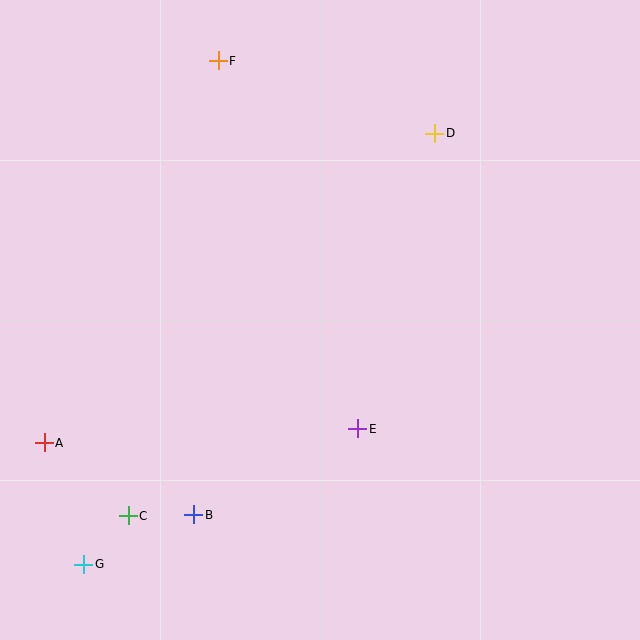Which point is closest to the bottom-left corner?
Point G is closest to the bottom-left corner.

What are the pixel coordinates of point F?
Point F is at (218, 61).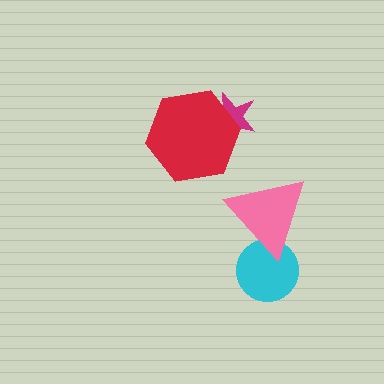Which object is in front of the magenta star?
The red hexagon is in front of the magenta star.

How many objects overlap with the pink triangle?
1 object overlaps with the pink triangle.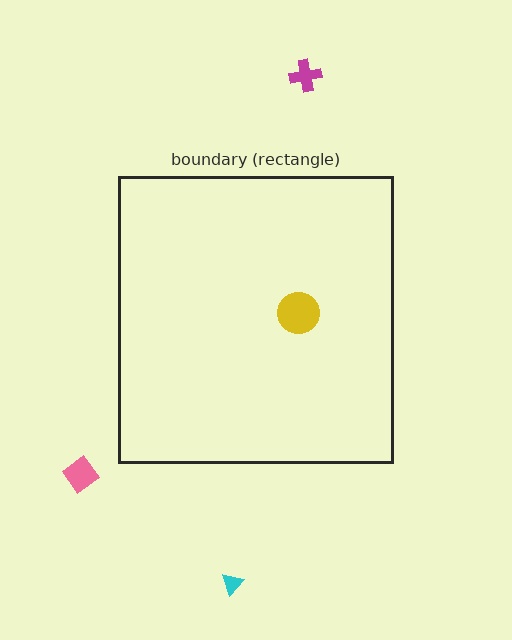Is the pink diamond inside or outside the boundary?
Outside.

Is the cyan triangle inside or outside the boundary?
Outside.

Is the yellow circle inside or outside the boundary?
Inside.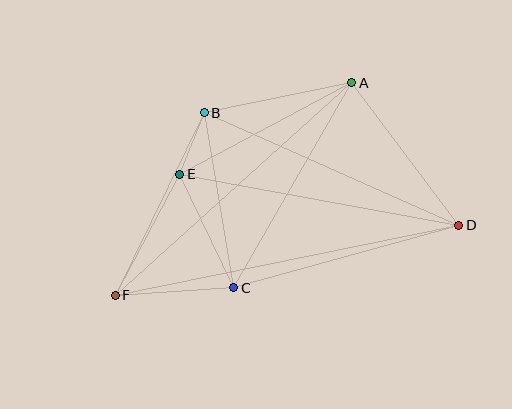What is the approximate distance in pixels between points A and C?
The distance between A and C is approximately 237 pixels.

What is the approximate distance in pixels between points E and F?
The distance between E and F is approximately 137 pixels.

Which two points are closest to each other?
Points B and E are closest to each other.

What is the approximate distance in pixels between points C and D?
The distance between C and D is approximately 233 pixels.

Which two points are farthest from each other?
Points D and F are farthest from each other.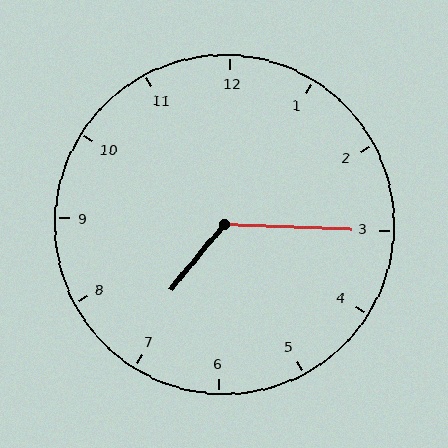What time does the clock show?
7:15.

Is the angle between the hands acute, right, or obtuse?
It is obtuse.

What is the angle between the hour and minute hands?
Approximately 128 degrees.